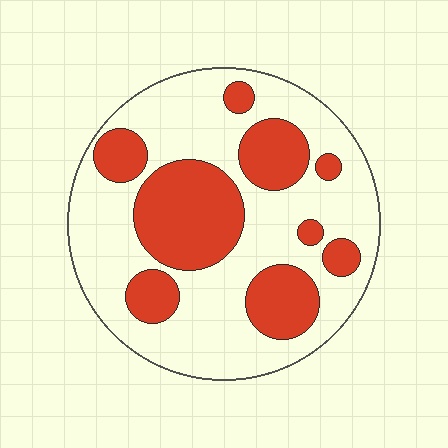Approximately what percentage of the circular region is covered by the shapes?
Approximately 35%.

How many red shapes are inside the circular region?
9.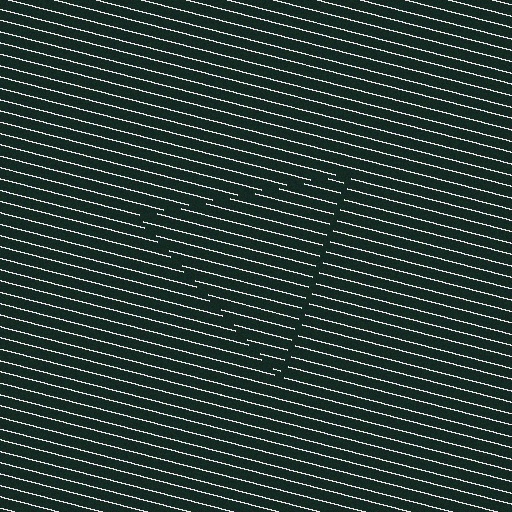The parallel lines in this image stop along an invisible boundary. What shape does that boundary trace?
An illusory triangle. The interior of the shape contains the same grating, shifted by half a period — the contour is defined by the phase discontinuity where line-ends from the inner and outer gratings abut.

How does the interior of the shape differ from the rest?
The interior of the shape contains the same grating, shifted by half a period — the contour is defined by the phase discontinuity where line-ends from the inner and outer gratings abut.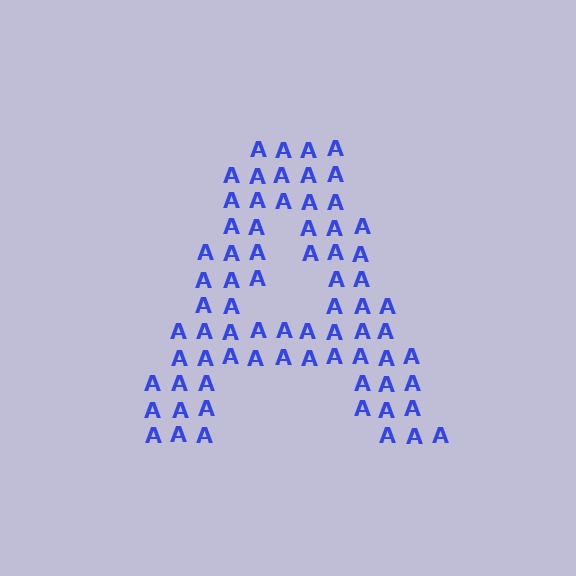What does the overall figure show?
The overall figure shows the letter A.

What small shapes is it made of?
It is made of small letter A's.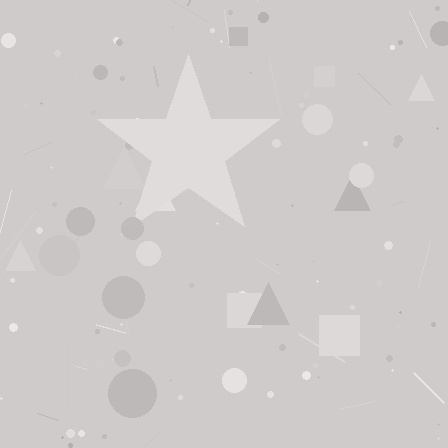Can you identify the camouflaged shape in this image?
The camouflaged shape is a star.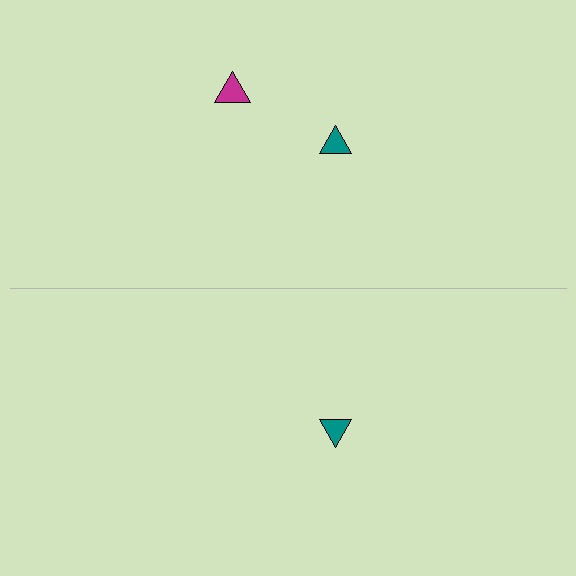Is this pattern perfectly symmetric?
No, the pattern is not perfectly symmetric. A magenta triangle is missing from the bottom side.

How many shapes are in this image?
There are 3 shapes in this image.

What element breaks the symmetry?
A magenta triangle is missing from the bottom side.